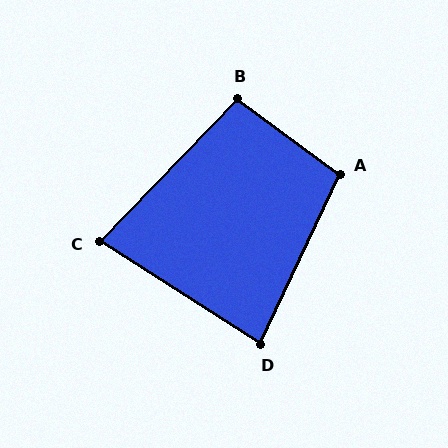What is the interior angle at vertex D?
Approximately 83 degrees (acute).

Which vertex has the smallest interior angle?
C, at approximately 79 degrees.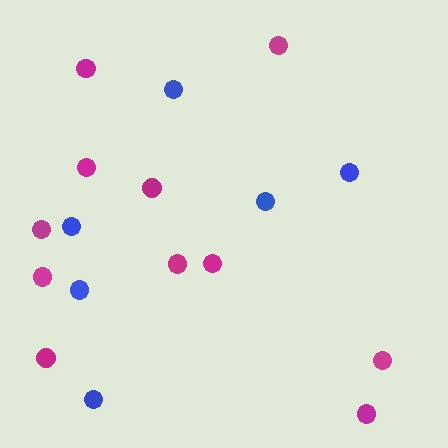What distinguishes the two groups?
There are 2 groups: one group of magenta circles (11) and one group of blue circles (6).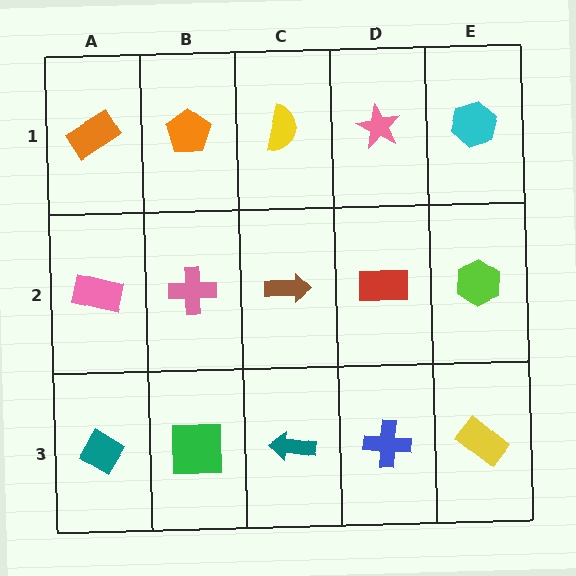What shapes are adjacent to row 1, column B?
A pink cross (row 2, column B), an orange rectangle (row 1, column A), a yellow semicircle (row 1, column C).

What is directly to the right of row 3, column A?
A green square.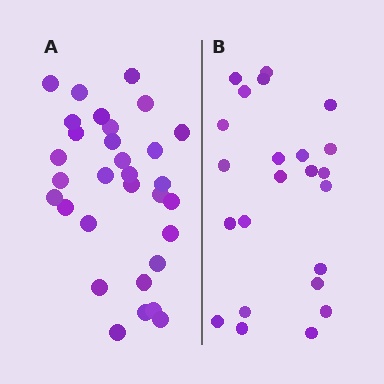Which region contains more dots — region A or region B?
Region A (the left region) has more dots.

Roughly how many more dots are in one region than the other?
Region A has roughly 8 or so more dots than region B.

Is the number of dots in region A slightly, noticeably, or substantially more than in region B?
Region A has noticeably more, but not dramatically so. The ratio is roughly 1.3 to 1.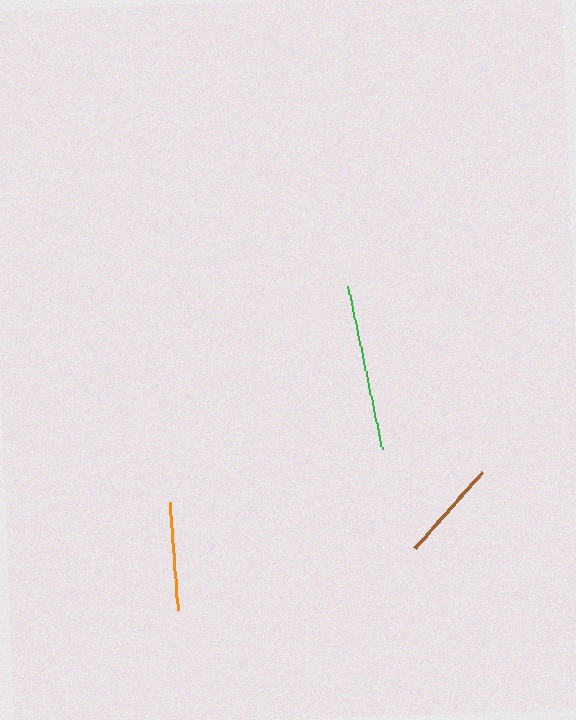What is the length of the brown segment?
The brown segment is approximately 101 pixels long.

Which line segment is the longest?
The green line is the longest at approximately 167 pixels.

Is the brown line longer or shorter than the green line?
The green line is longer than the brown line.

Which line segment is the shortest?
The brown line is the shortest at approximately 101 pixels.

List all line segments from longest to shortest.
From longest to shortest: green, orange, brown.